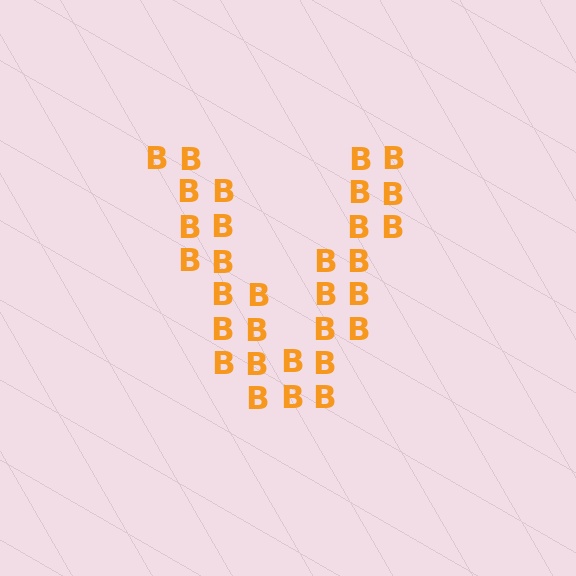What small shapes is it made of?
It is made of small letter B's.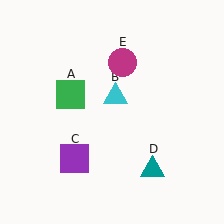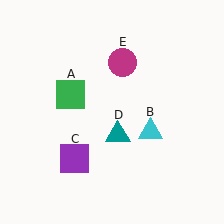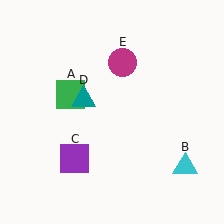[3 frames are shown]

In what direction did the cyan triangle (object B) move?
The cyan triangle (object B) moved down and to the right.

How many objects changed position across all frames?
2 objects changed position: cyan triangle (object B), teal triangle (object D).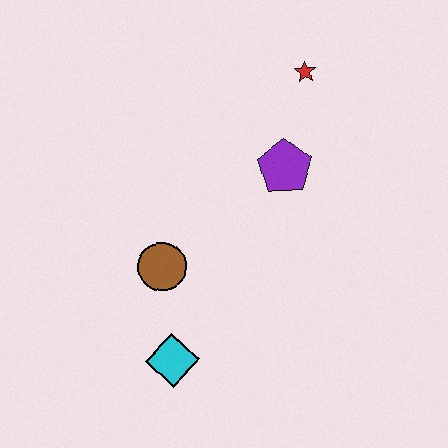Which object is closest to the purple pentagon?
The red star is closest to the purple pentagon.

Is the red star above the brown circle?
Yes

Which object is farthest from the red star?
The cyan diamond is farthest from the red star.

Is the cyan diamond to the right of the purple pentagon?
No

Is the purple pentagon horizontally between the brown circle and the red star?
Yes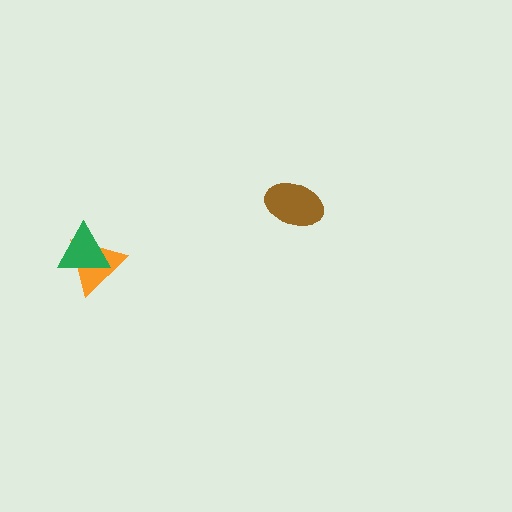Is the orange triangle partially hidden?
Yes, it is partially covered by another shape.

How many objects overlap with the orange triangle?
1 object overlaps with the orange triangle.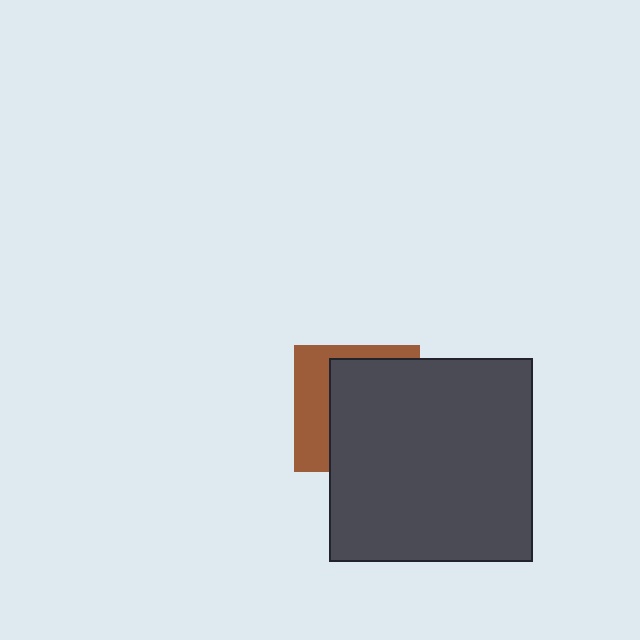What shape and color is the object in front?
The object in front is a dark gray square.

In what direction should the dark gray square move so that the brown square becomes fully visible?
The dark gray square should move right. That is the shortest direction to clear the overlap and leave the brown square fully visible.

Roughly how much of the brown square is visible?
A small part of it is visible (roughly 35%).